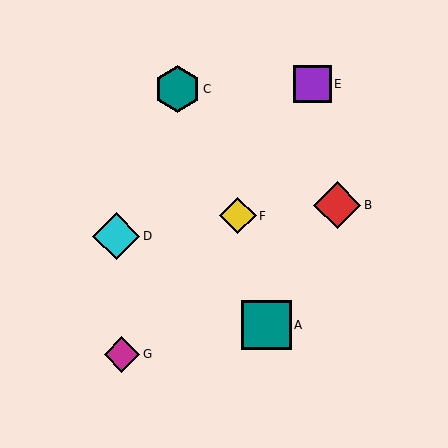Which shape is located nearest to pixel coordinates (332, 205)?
The red diamond (labeled B) at (337, 205) is nearest to that location.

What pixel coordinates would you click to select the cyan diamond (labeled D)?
Click at (116, 236) to select the cyan diamond D.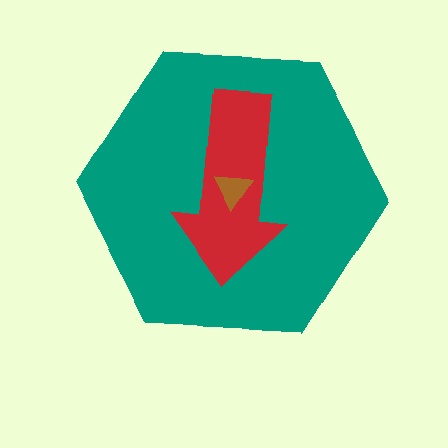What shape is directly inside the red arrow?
The brown triangle.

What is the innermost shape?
The brown triangle.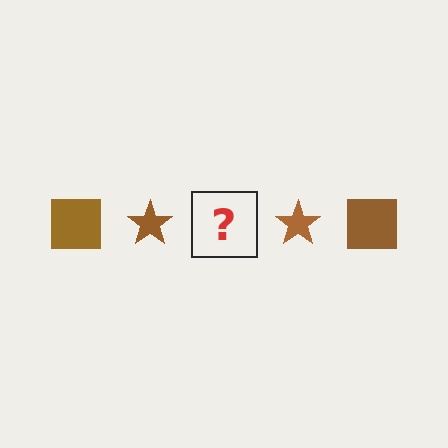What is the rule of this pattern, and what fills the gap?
The rule is that the pattern cycles through square, star shapes in brown. The gap should be filled with a brown square.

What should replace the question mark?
The question mark should be replaced with a brown square.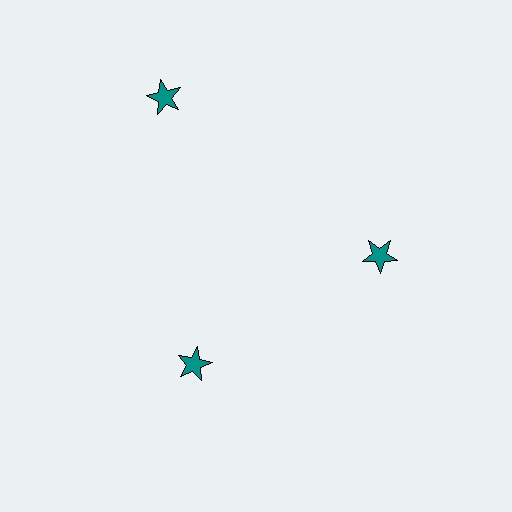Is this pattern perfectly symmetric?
No. The 3 teal stars are arranged in a ring, but one element near the 11 o'clock position is pushed outward from the center, breaking the 3-fold rotational symmetry.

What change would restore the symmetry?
The symmetry would be restored by moving it inward, back onto the ring so that all 3 stars sit at equal angles and equal distance from the center.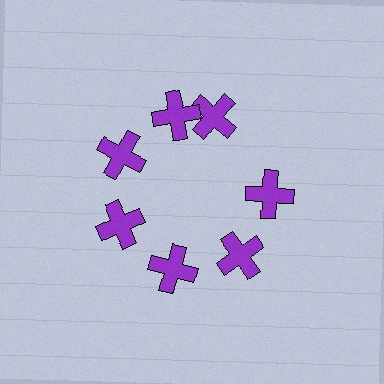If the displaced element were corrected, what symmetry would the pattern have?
It would have 7-fold rotational symmetry — the pattern would map onto itself every 51 degrees.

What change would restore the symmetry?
The symmetry would be restored by rotating it back into even spacing with its neighbors so that all 7 crosses sit at equal angles and equal distance from the center.